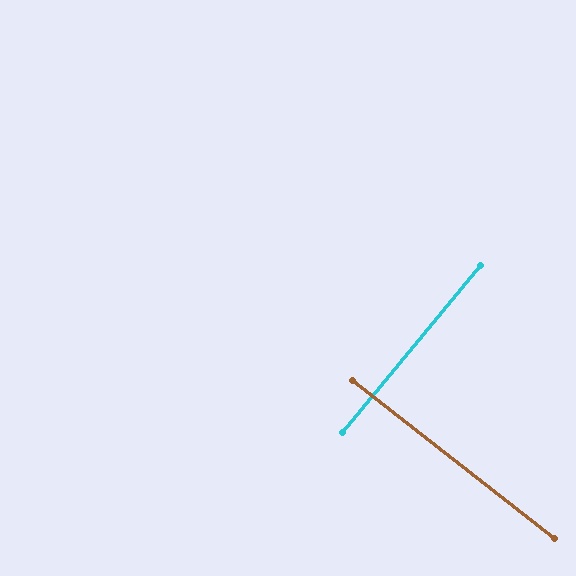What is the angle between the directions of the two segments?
Approximately 89 degrees.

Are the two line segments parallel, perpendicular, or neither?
Perpendicular — they meet at approximately 89°.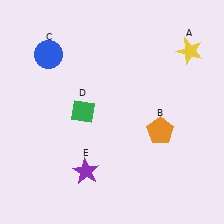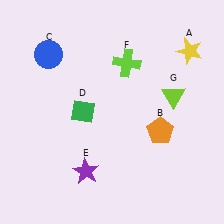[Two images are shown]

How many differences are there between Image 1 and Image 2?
There are 2 differences between the two images.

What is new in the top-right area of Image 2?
A lime cross (F) was added in the top-right area of Image 2.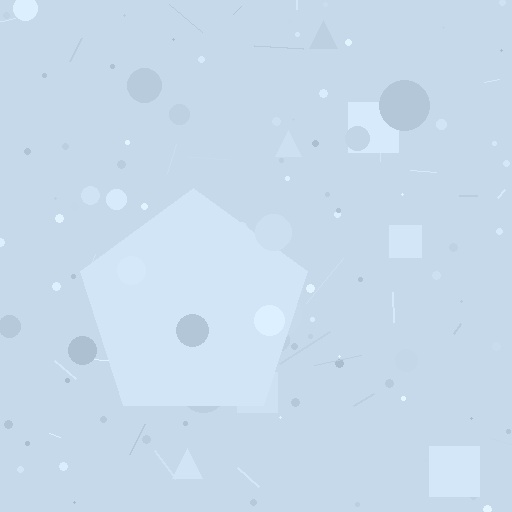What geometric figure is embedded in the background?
A pentagon is embedded in the background.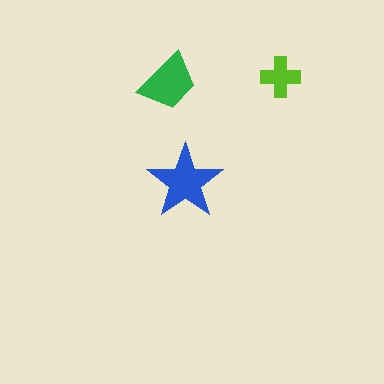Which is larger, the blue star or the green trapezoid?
The blue star.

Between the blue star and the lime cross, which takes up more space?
The blue star.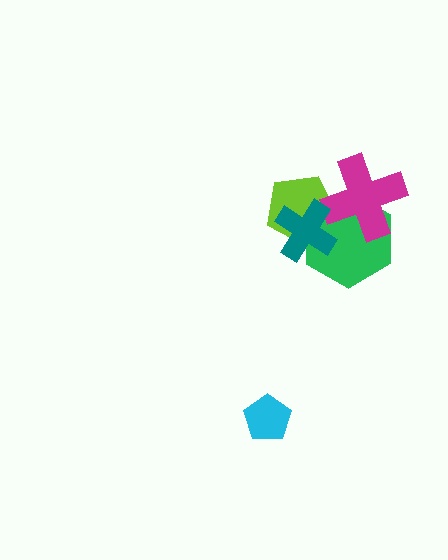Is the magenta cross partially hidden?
Yes, it is partially covered by another shape.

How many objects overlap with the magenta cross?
3 objects overlap with the magenta cross.